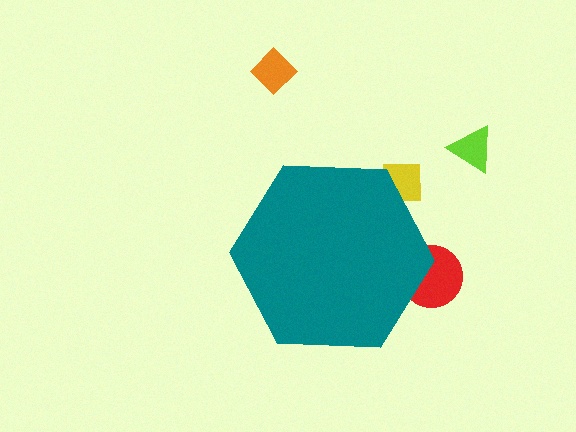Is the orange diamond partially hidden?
No, the orange diamond is fully visible.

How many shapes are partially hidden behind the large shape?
2 shapes are partially hidden.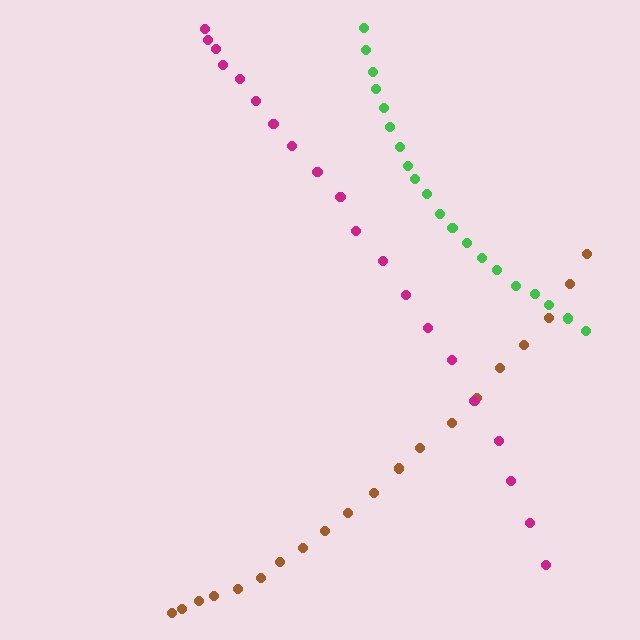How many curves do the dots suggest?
There are 3 distinct paths.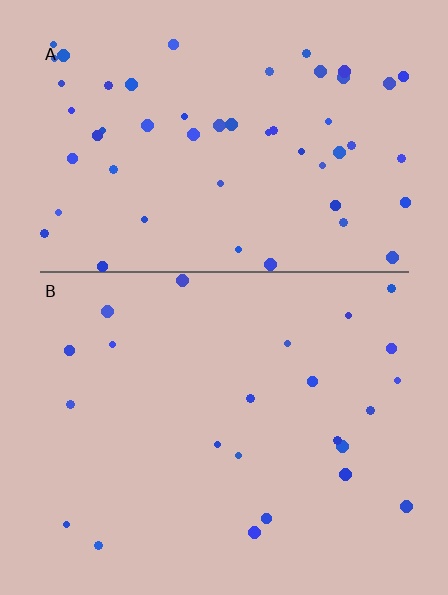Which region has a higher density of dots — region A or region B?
A (the top).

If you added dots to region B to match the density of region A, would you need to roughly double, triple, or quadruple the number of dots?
Approximately double.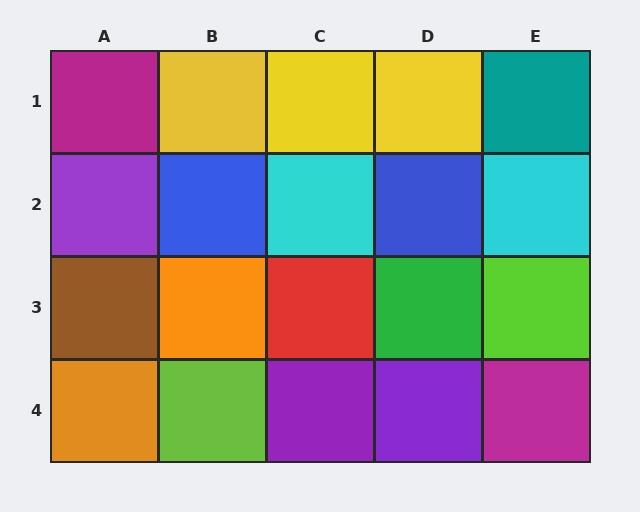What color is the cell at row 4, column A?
Orange.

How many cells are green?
1 cell is green.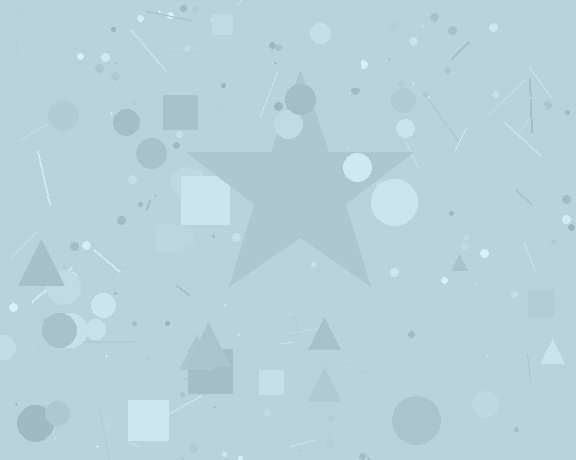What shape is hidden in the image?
A star is hidden in the image.